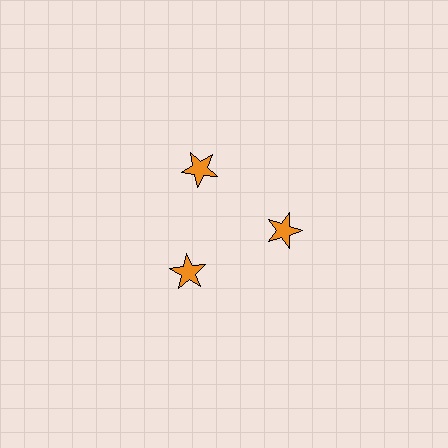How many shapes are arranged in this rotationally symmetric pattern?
There are 3 shapes, arranged in 3 groups of 1.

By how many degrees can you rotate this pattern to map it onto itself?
The pattern maps onto itself every 120 degrees of rotation.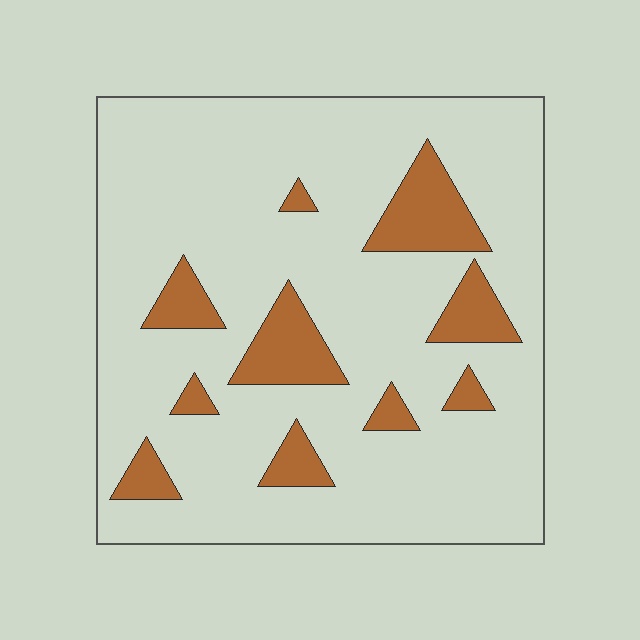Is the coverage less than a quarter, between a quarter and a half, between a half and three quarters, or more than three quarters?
Less than a quarter.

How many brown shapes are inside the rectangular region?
10.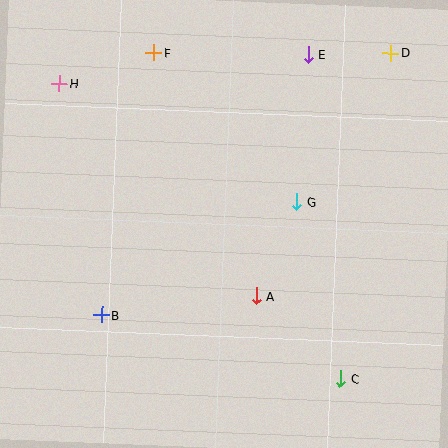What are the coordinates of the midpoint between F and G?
The midpoint between F and G is at (225, 127).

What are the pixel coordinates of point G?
Point G is at (297, 202).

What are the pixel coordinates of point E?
Point E is at (308, 55).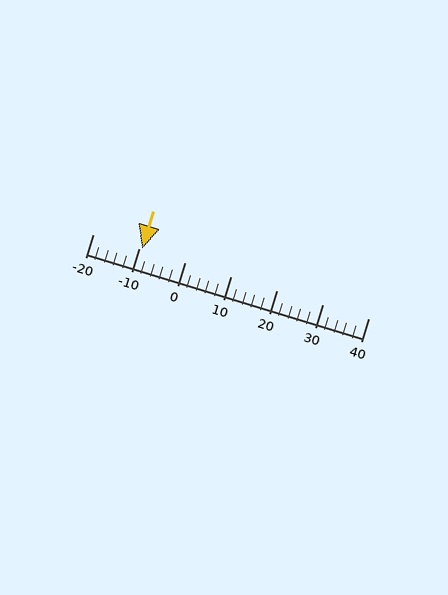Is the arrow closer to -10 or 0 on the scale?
The arrow is closer to -10.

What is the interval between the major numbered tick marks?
The major tick marks are spaced 10 units apart.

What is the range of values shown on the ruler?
The ruler shows values from -20 to 40.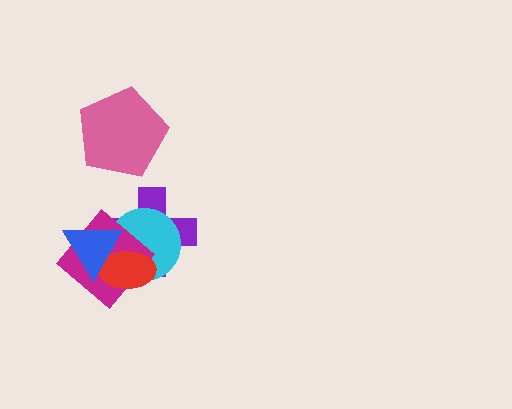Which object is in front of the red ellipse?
The blue triangle is in front of the red ellipse.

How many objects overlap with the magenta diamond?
4 objects overlap with the magenta diamond.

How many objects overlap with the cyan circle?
4 objects overlap with the cyan circle.